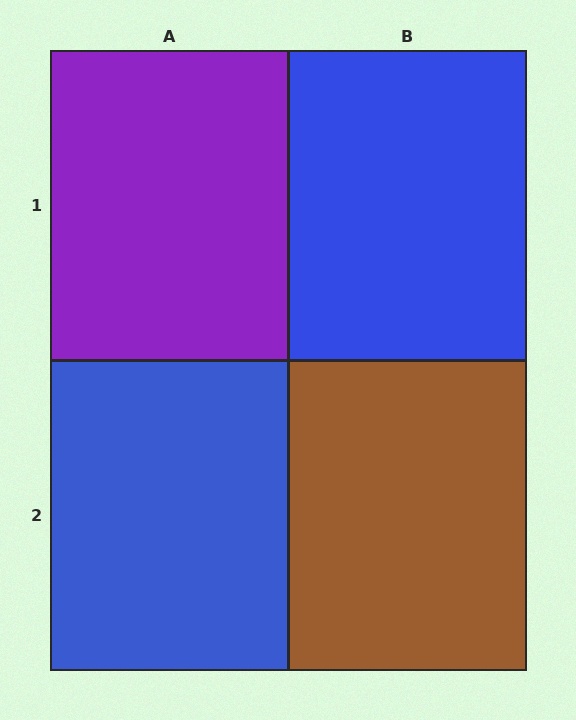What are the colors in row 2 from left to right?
Blue, brown.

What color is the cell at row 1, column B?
Blue.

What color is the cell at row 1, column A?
Purple.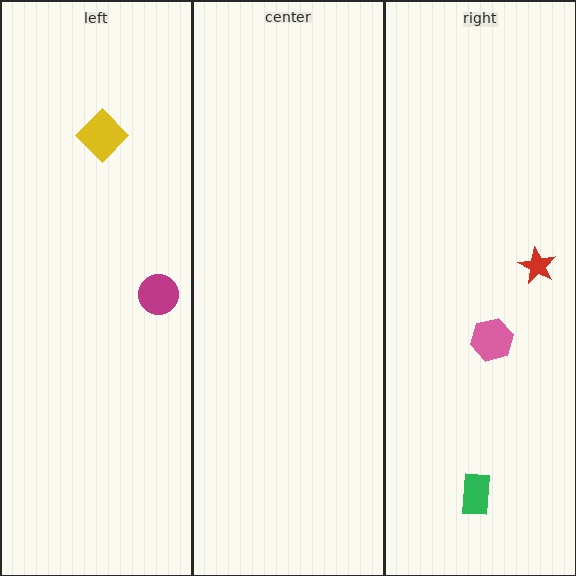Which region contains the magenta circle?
The left region.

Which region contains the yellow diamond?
The left region.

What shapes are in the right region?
The pink hexagon, the red star, the green rectangle.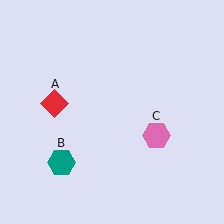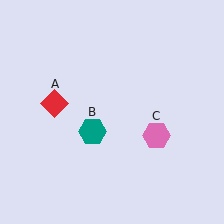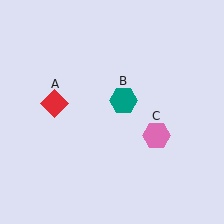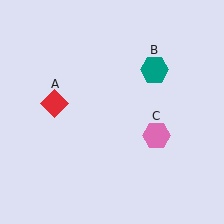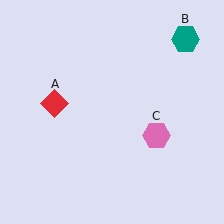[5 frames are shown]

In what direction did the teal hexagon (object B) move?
The teal hexagon (object B) moved up and to the right.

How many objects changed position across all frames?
1 object changed position: teal hexagon (object B).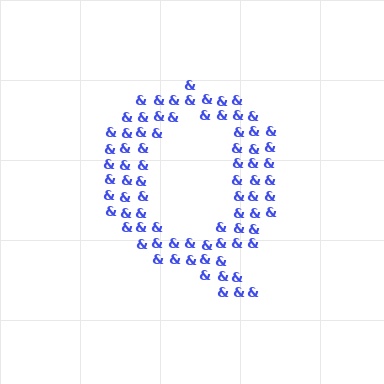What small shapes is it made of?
It is made of small ampersands.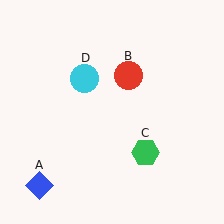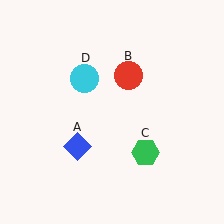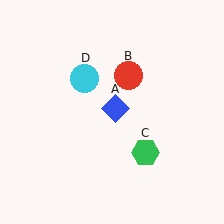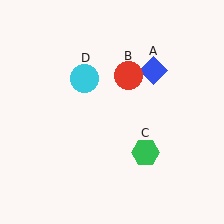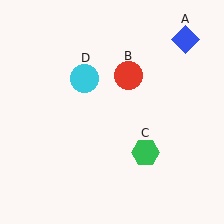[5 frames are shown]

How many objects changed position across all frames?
1 object changed position: blue diamond (object A).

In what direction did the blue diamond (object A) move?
The blue diamond (object A) moved up and to the right.